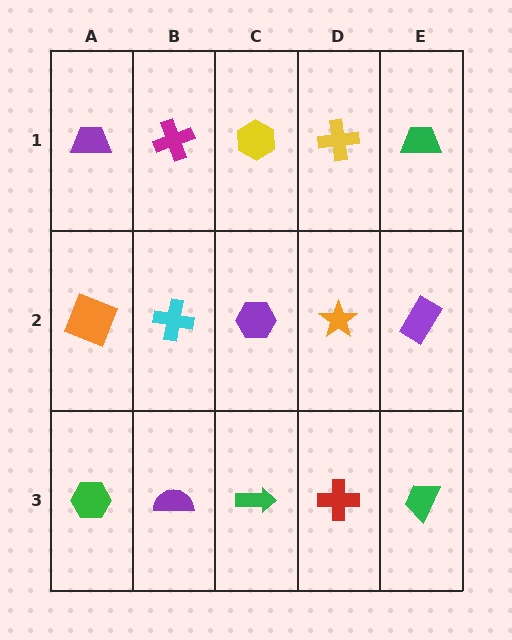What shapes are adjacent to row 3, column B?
A cyan cross (row 2, column B), a green hexagon (row 3, column A), a green arrow (row 3, column C).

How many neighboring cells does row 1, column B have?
3.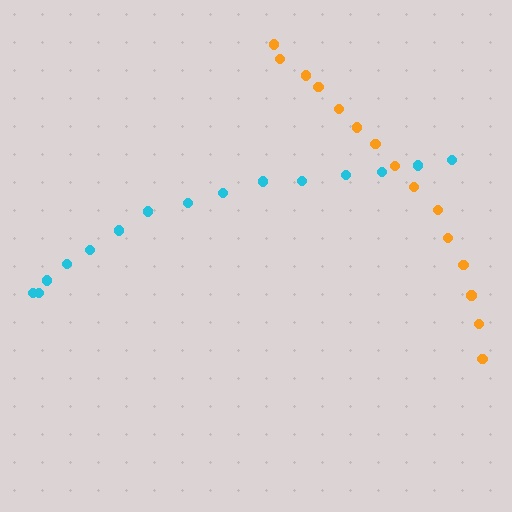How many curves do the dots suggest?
There are 2 distinct paths.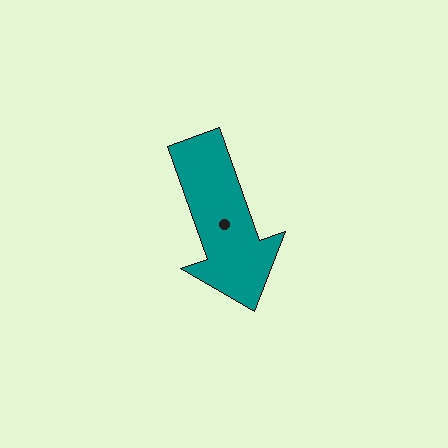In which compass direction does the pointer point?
South.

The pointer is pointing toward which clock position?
Roughly 5 o'clock.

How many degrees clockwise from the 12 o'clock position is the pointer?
Approximately 161 degrees.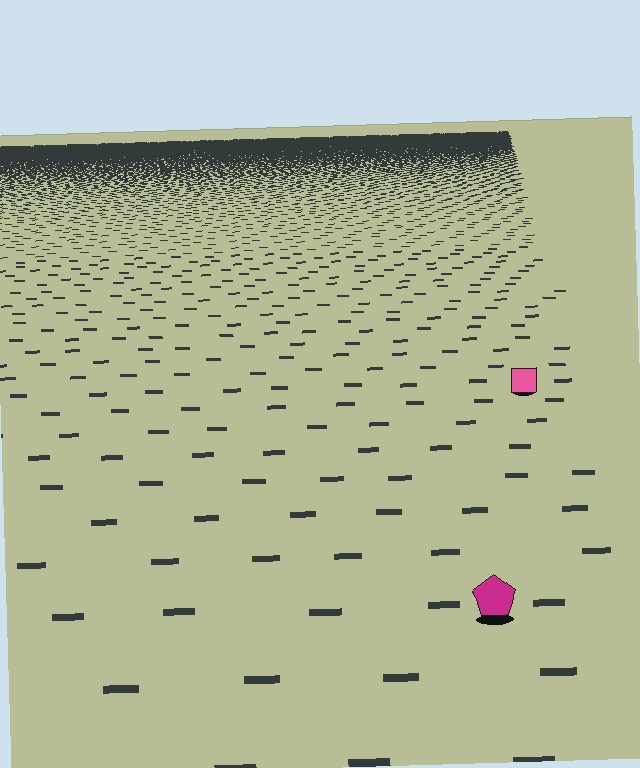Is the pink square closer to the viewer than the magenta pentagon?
No. The magenta pentagon is closer — you can tell from the texture gradient: the ground texture is coarser near it.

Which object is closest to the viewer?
The magenta pentagon is closest. The texture marks near it are larger and more spread out.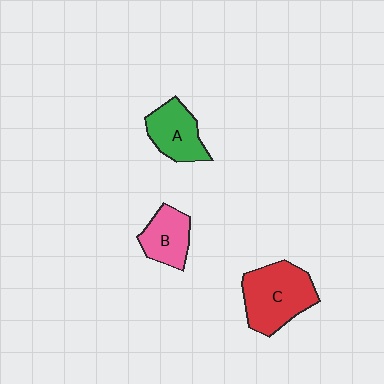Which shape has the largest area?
Shape C (red).